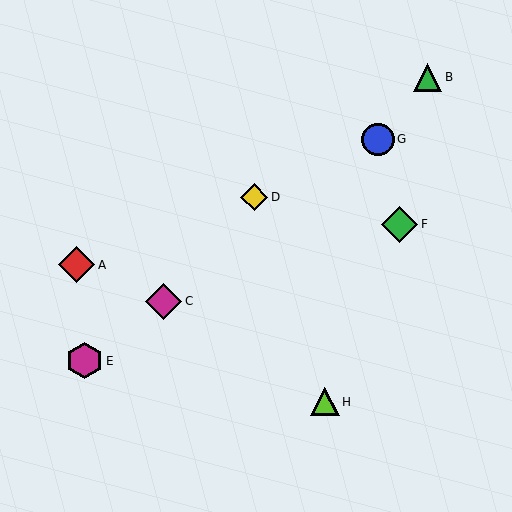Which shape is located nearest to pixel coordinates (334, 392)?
The lime triangle (labeled H) at (325, 402) is nearest to that location.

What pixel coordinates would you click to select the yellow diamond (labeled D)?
Click at (254, 197) to select the yellow diamond D.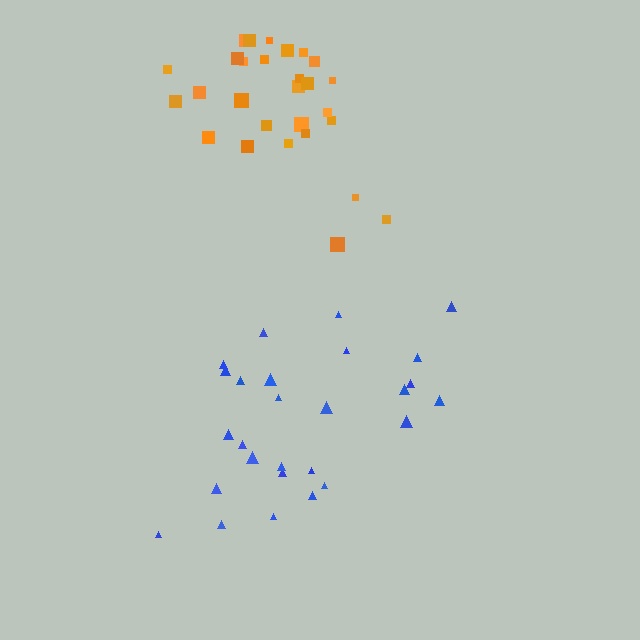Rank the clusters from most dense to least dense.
orange, blue.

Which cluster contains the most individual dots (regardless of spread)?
Orange (28).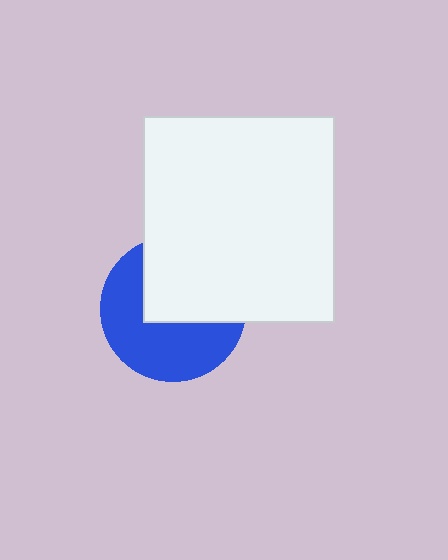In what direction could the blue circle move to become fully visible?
The blue circle could move down. That would shift it out from behind the white rectangle entirely.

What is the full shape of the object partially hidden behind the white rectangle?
The partially hidden object is a blue circle.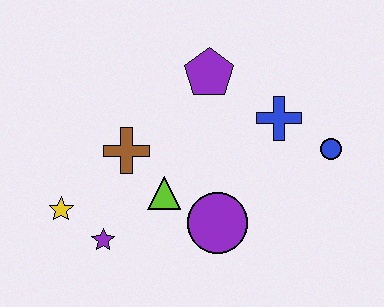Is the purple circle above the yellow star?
No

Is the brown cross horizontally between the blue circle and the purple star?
Yes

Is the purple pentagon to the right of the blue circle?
No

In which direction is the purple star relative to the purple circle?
The purple star is to the left of the purple circle.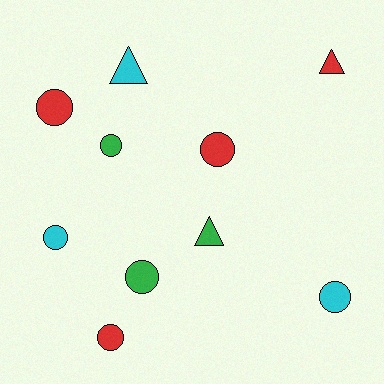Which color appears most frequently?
Red, with 4 objects.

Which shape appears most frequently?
Circle, with 7 objects.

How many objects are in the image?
There are 10 objects.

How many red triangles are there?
There is 1 red triangle.